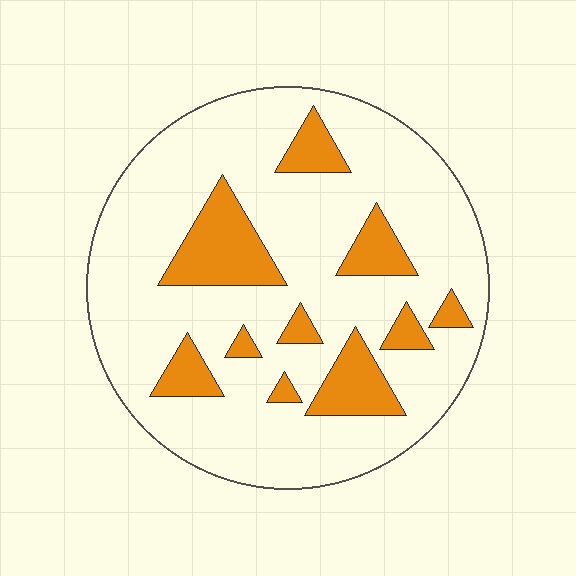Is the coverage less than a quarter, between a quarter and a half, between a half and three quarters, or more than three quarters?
Less than a quarter.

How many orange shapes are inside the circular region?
10.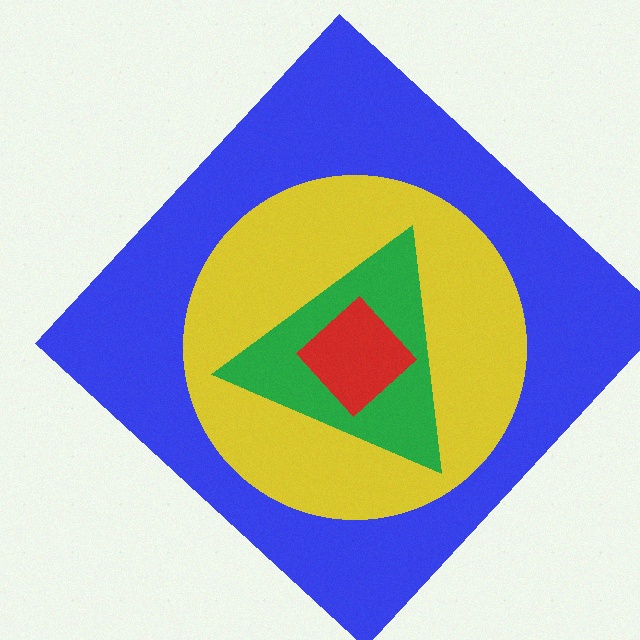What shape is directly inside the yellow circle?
The green triangle.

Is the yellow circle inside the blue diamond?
Yes.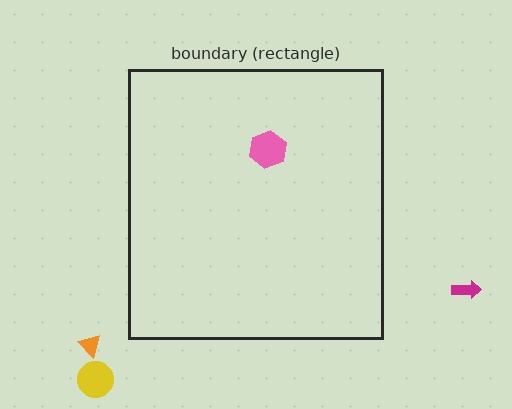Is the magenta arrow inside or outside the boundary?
Outside.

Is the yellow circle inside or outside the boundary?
Outside.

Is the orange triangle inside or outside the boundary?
Outside.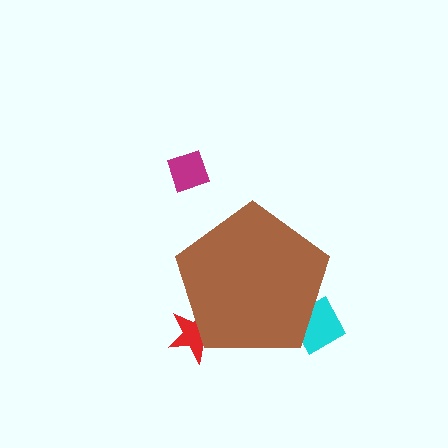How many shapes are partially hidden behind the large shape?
2 shapes are partially hidden.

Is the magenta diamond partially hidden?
No, the magenta diamond is fully visible.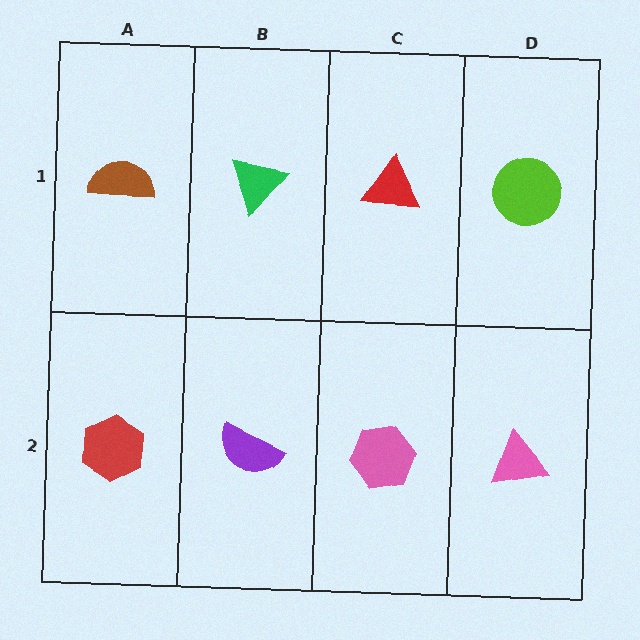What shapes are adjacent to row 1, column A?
A red hexagon (row 2, column A), a green triangle (row 1, column B).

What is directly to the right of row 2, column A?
A purple semicircle.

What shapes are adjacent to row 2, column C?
A red triangle (row 1, column C), a purple semicircle (row 2, column B), a pink triangle (row 2, column D).